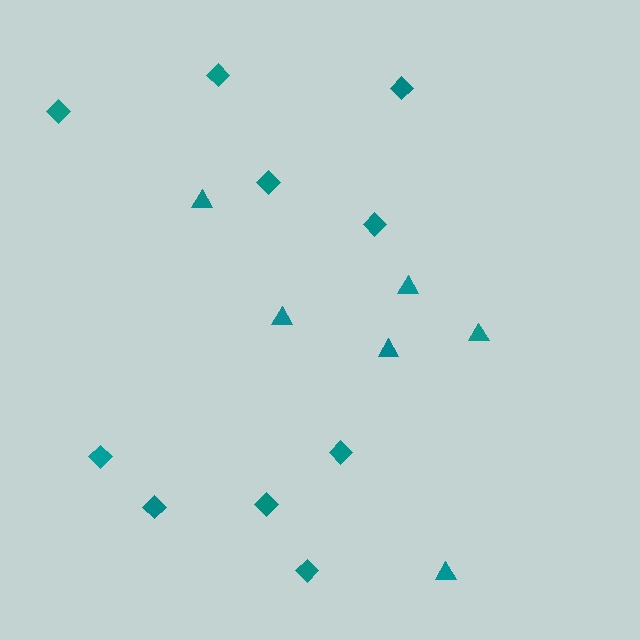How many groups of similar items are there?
There are 2 groups: one group of triangles (6) and one group of diamonds (10).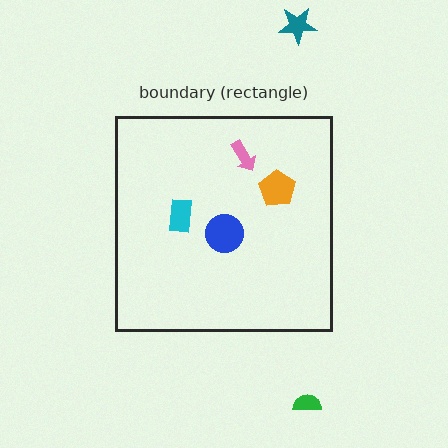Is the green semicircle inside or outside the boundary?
Outside.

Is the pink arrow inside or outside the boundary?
Inside.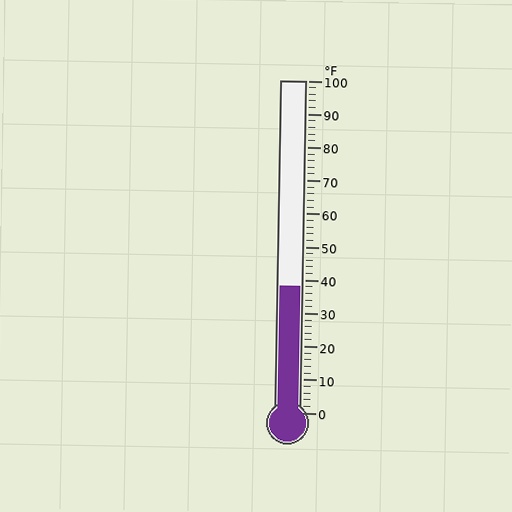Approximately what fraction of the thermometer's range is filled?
The thermometer is filled to approximately 40% of its range.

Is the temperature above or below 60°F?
The temperature is below 60°F.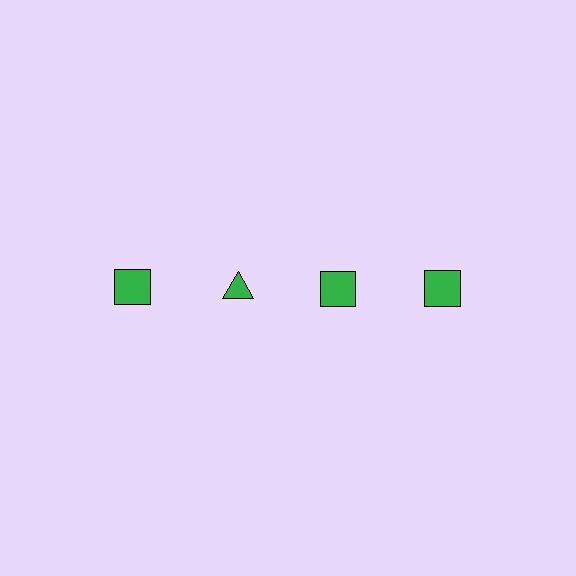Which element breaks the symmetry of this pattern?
The green triangle in the top row, second from left column breaks the symmetry. All other shapes are green squares.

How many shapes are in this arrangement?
There are 4 shapes arranged in a grid pattern.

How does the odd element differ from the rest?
It has a different shape: triangle instead of square.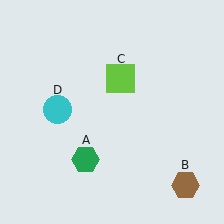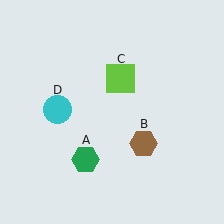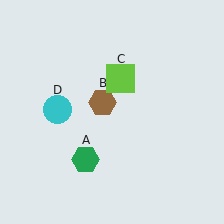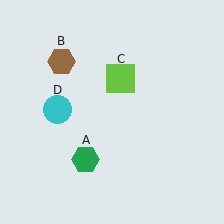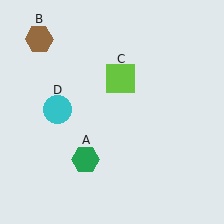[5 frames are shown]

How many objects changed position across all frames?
1 object changed position: brown hexagon (object B).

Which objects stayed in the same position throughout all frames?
Green hexagon (object A) and lime square (object C) and cyan circle (object D) remained stationary.